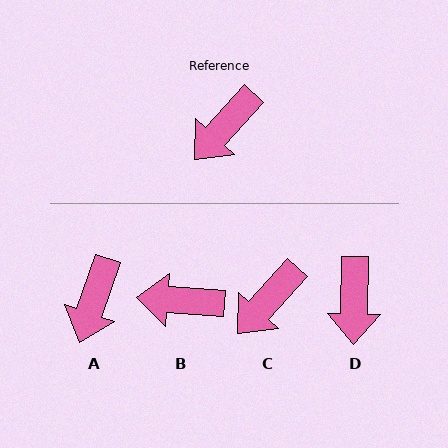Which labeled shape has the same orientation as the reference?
C.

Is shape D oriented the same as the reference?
No, it is off by about 41 degrees.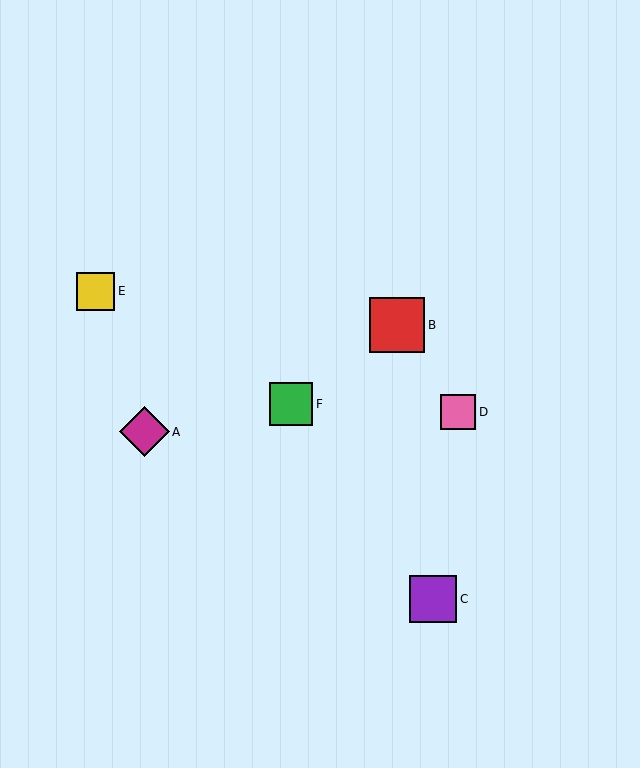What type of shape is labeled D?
Shape D is a pink square.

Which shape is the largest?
The red square (labeled B) is the largest.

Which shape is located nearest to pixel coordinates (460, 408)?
The pink square (labeled D) at (458, 412) is nearest to that location.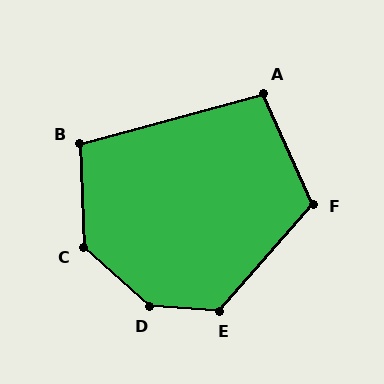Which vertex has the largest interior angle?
D, at approximately 142 degrees.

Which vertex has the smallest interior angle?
A, at approximately 99 degrees.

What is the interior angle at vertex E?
Approximately 128 degrees (obtuse).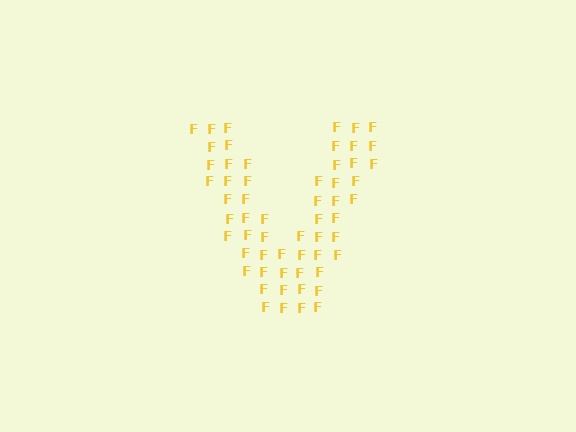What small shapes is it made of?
It is made of small letter F's.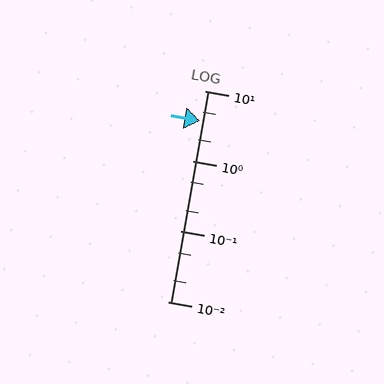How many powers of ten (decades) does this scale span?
The scale spans 3 decades, from 0.01 to 10.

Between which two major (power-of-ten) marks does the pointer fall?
The pointer is between 1 and 10.